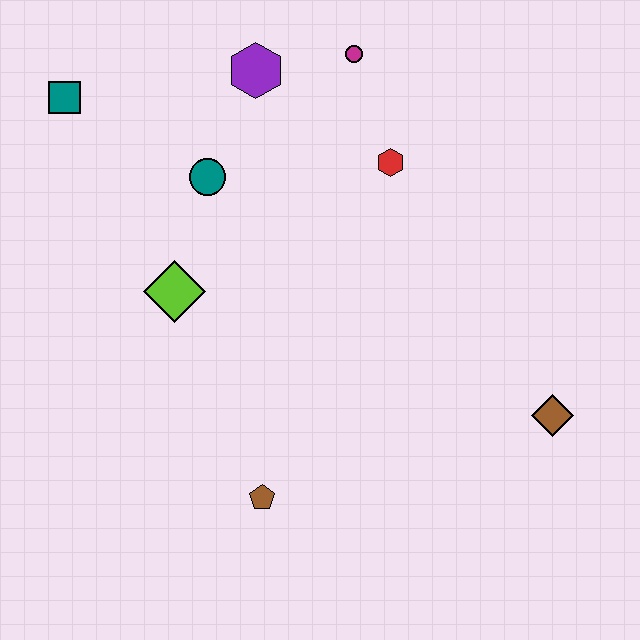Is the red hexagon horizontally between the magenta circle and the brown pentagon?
No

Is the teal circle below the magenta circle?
Yes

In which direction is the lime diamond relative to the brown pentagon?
The lime diamond is above the brown pentagon.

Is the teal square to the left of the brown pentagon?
Yes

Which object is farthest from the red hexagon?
The brown pentagon is farthest from the red hexagon.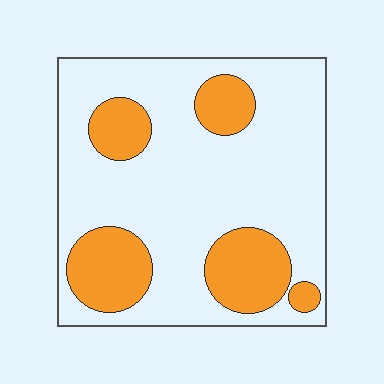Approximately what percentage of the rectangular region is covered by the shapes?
Approximately 25%.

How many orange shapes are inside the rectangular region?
5.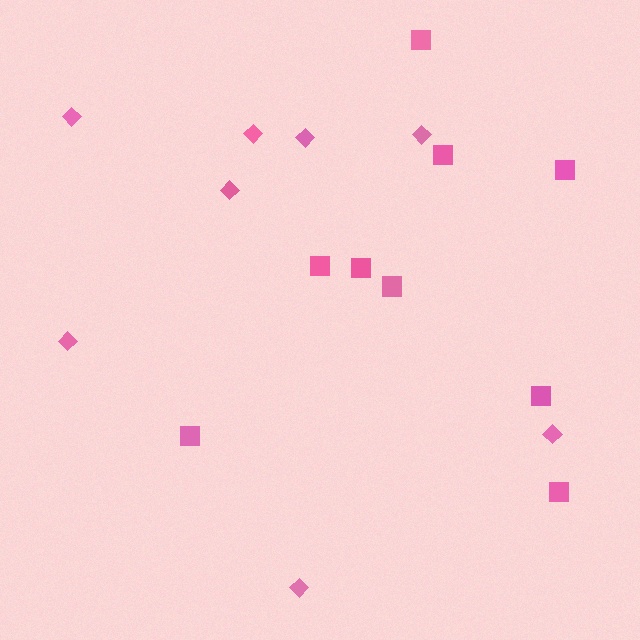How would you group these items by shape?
There are 2 groups: one group of diamonds (8) and one group of squares (9).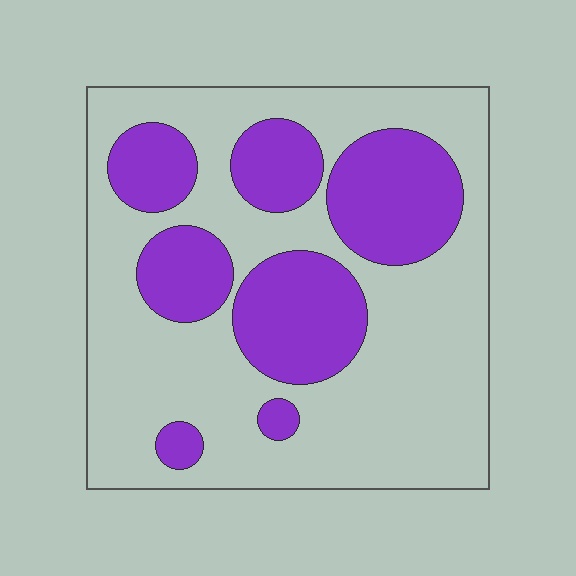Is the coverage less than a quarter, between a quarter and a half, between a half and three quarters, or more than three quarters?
Between a quarter and a half.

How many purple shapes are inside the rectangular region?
7.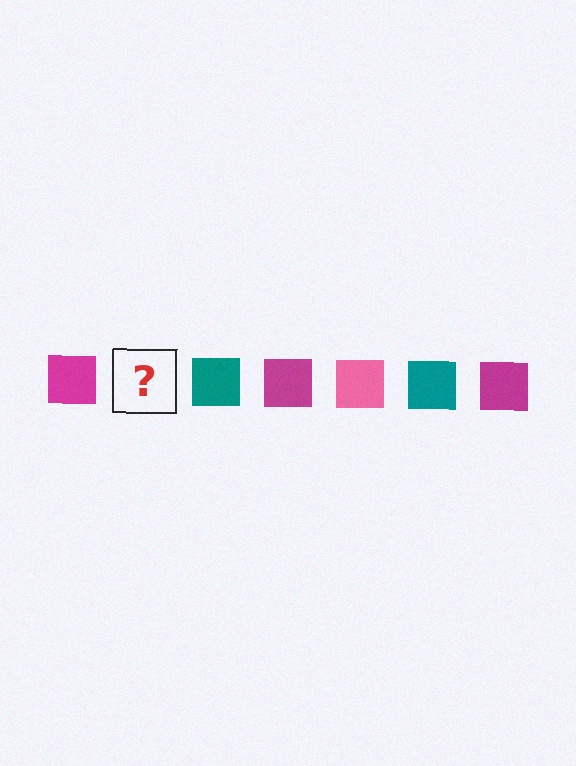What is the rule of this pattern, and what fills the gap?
The rule is that the pattern cycles through magenta, pink, teal squares. The gap should be filled with a pink square.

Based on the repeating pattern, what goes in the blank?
The blank should be a pink square.